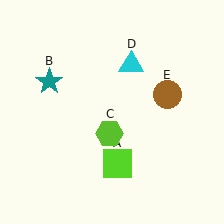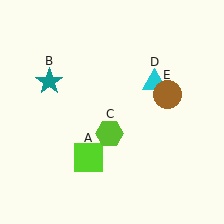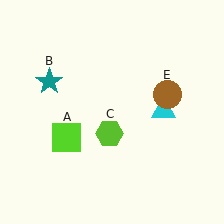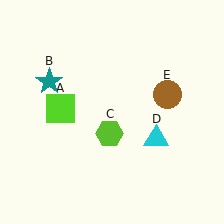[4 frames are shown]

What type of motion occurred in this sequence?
The lime square (object A), cyan triangle (object D) rotated clockwise around the center of the scene.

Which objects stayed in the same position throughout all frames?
Teal star (object B) and lime hexagon (object C) and brown circle (object E) remained stationary.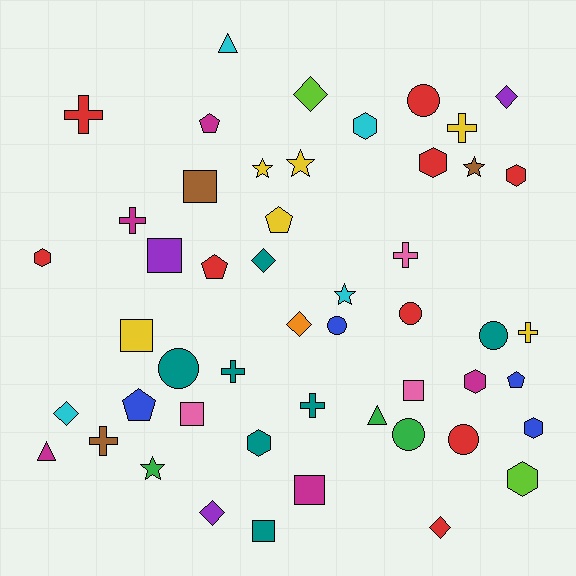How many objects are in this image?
There are 50 objects.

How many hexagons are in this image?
There are 8 hexagons.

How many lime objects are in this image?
There are 2 lime objects.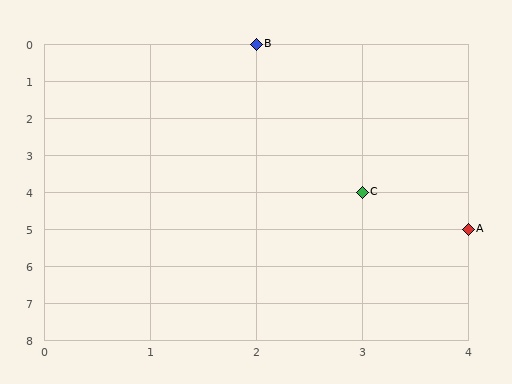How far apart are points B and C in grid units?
Points B and C are 1 column and 4 rows apart (about 4.1 grid units diagonally).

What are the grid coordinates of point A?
Point A is at grid coordinates (4, 5).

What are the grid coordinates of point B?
Point B is at grid coordinates (2, 0).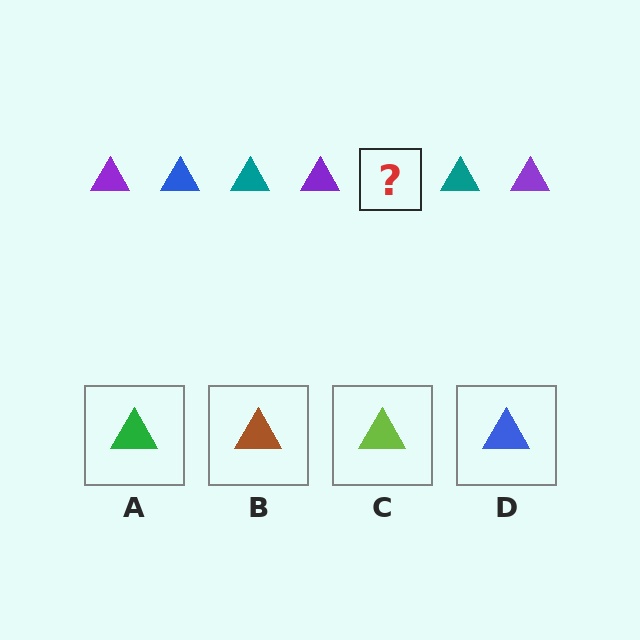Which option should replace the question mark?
Option D.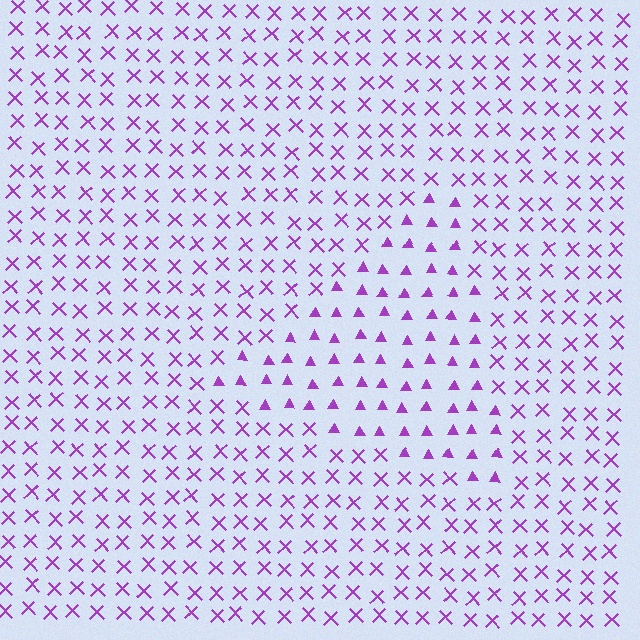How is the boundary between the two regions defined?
The boundary is defined by a change in element shape: triangles inside vs. X marks outside. All elements share the same color and spacing.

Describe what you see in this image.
The image is filled with small purple elements arranged in a uniform grid. A triangle-shaped region contains triangles, while the surrounding area contains X marks. The boundary is defined purely by the change in element shape.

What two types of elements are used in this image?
The image uses triangles inside the triangle region and X marks outside it.